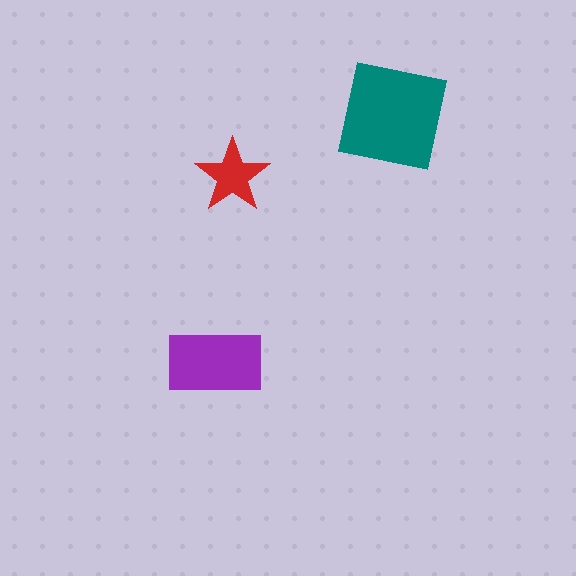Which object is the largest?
The teal square.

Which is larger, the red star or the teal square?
The teal square.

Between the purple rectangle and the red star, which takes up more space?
The purple rectangle.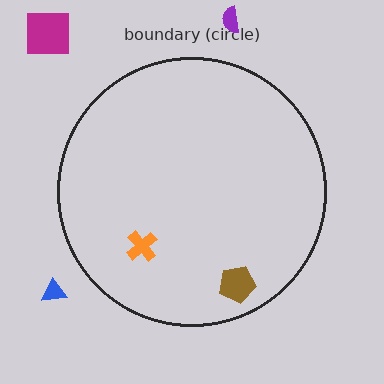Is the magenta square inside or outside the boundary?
Outside.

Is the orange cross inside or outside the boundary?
Inside.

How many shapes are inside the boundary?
2 inside, 3 outside.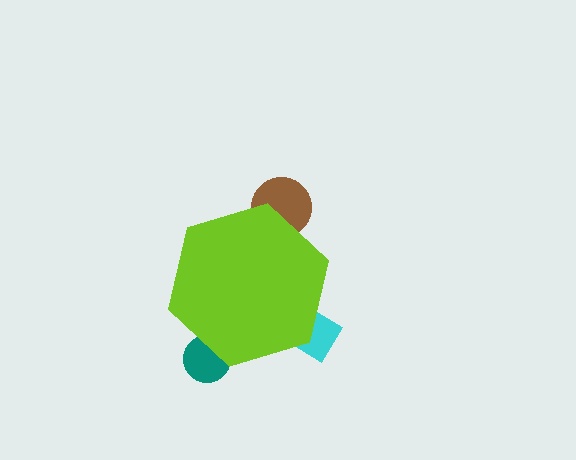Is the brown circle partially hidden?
Yes, the brown circle is partially hidden behind the lime hexagon.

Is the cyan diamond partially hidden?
Yes, the cyan diamond is partially hidden behind the lime hexagon.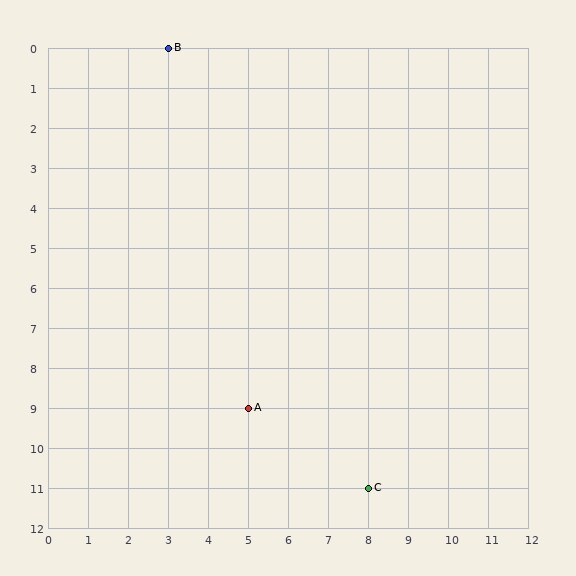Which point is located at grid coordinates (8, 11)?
Point C is at (8, 11).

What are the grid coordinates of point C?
Point C is at grid coordinates (8, 11).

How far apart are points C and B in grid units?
Points C and B are 5 columns and 11 rows apart (about 12.1 grid units diagonally).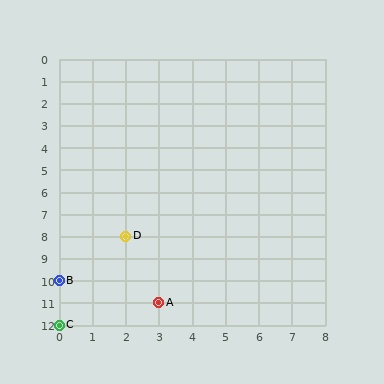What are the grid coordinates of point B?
Point B is at grid coordinates (0, 10).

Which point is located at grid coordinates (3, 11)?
Point A is at (3, 11).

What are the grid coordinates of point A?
Point A is at grid coordinates (3, 11).